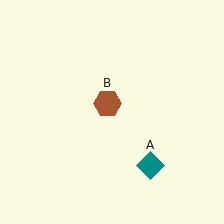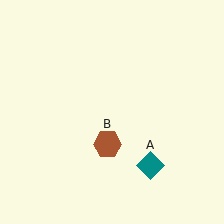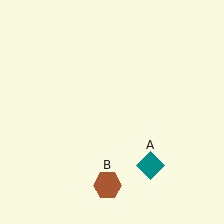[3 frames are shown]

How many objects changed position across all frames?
1 object changed position: brown hexagon (object B).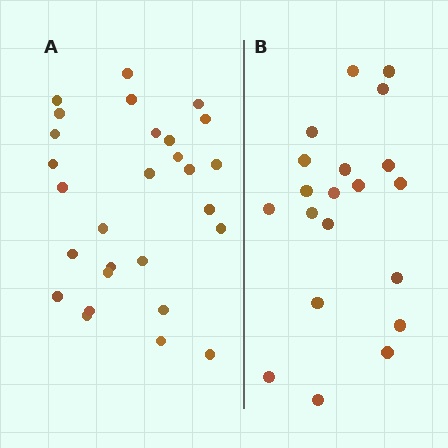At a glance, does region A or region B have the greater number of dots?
Region A (the left region) has more dots.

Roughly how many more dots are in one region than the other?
Region A has roughly 8 or so more dots than region B.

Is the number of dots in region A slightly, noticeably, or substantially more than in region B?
Region A has noticeably more, but not dramatically so. The ratio is roughly 1.4 to 1.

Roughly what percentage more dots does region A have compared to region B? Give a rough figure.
About 40% more.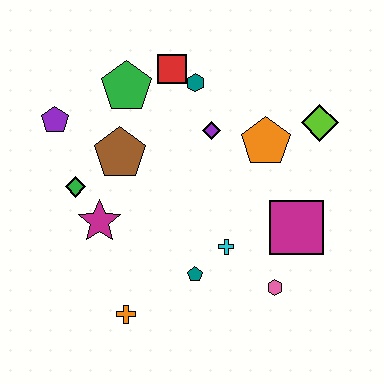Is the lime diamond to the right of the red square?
Yes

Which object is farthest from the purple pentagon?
The pink hexagon is farthest from the purple pentagon.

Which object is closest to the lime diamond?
The orange pentagon is closest to the lime diamond.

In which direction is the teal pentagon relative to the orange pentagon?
The teal pentagon is below the orange pentagon.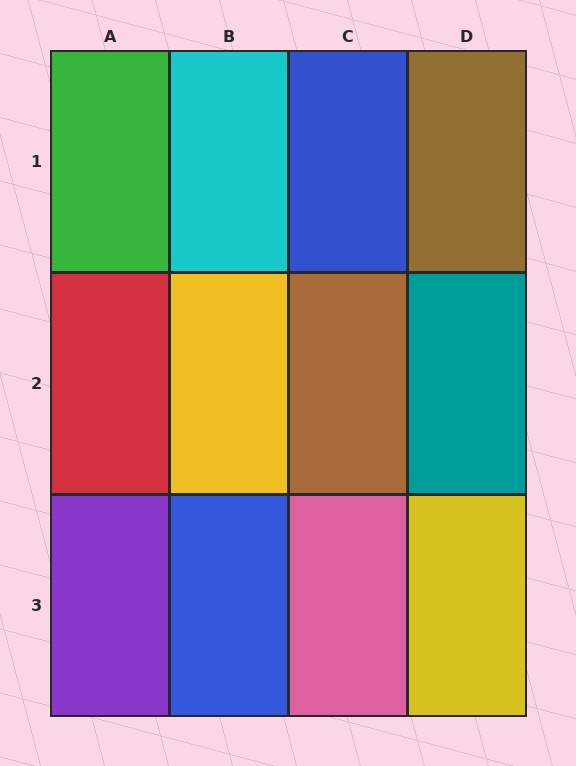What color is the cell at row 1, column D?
Brown.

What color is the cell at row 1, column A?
Green.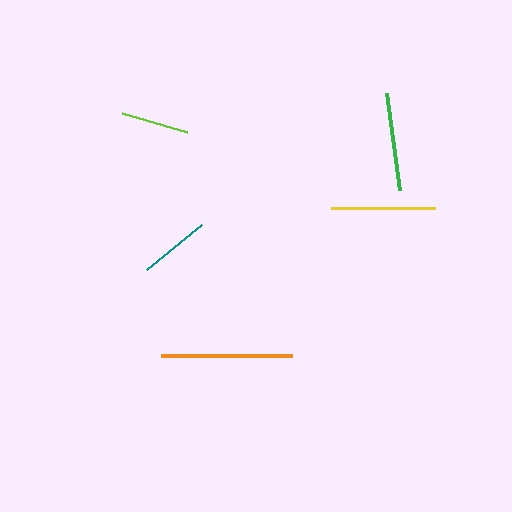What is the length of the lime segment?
The lime segment is approximately 67 pixels long.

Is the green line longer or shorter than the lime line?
The green line is longer than the lime line.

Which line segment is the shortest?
The lime line is the shortest at approximately 67 pixels.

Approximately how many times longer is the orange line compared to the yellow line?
The orange line is approximately 1.3 times the length of the yellow line.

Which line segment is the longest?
The orange line is the longest at approximately 130 pixels.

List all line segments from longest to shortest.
From longest to shortest: orange, yellow, green, teal, lime.